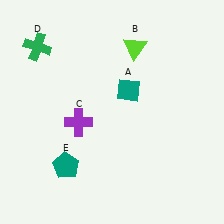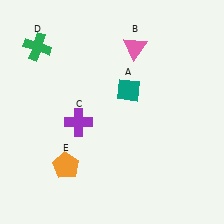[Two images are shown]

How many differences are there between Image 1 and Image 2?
There are 2 differences between the two images.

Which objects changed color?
B changed from lime to pink. E changed from teal to orange.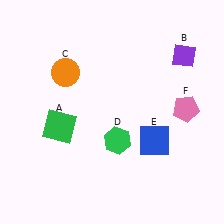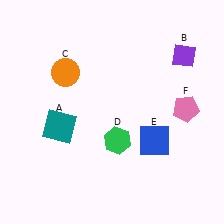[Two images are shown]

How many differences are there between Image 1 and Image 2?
There is 1 difference between the two images.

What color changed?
The square (A) changed from green in Image 1 to teal in Image 2.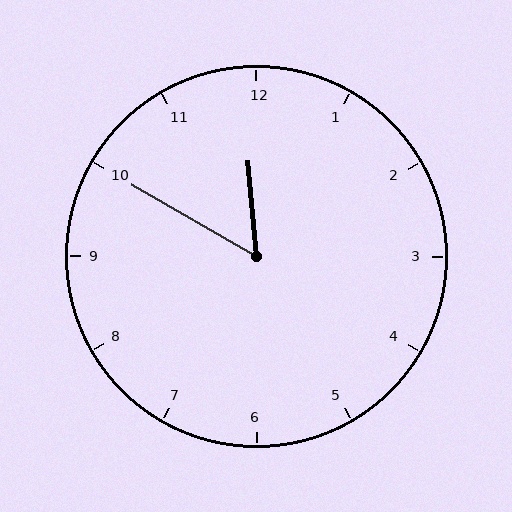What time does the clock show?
11:50.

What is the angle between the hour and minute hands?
Approximately 55 degrees.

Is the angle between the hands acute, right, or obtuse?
It is acute.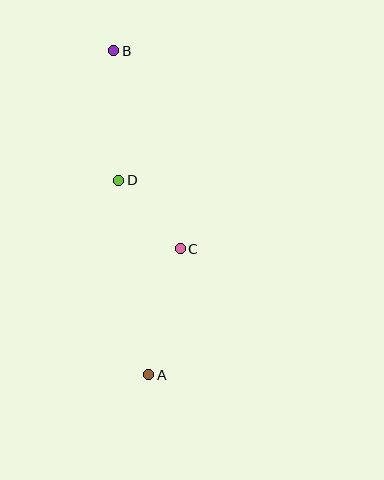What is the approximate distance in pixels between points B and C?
The distance between B and C is approximately 209 pixels.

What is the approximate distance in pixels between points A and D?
The distance between A and D is approximately 196 pixels.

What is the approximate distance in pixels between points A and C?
The distance between A and C is approximately 129 pixels.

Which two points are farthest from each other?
Points A and B are farthest from each other.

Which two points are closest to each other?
Points C and D are closest to each other.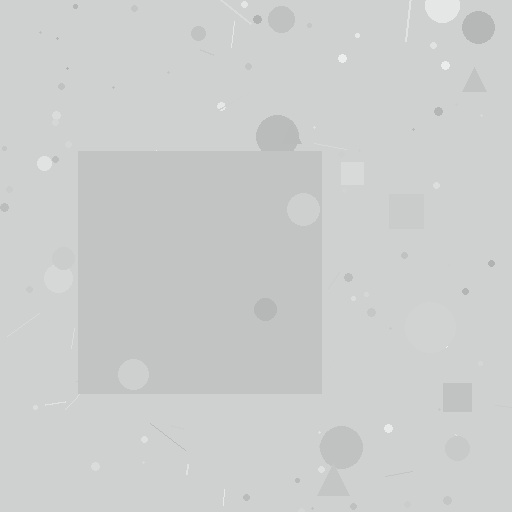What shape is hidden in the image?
A square is hidden in the image.